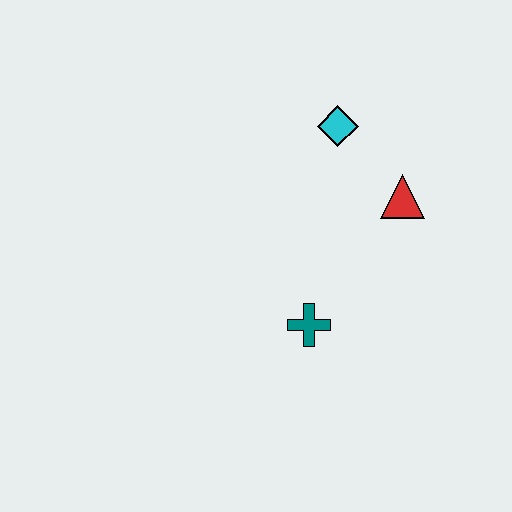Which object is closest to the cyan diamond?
The red triangle is closest to the cyan diamond.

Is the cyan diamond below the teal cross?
No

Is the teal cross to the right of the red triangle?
No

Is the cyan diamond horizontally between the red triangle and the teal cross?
Yes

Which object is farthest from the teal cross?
The cyan diamond is farthest from the teal cross.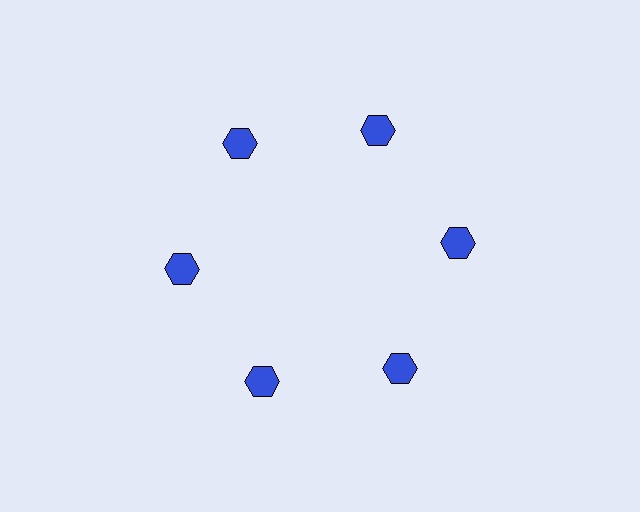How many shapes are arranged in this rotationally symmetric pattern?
There are 6 shapes, arranged in 6 groups of 1.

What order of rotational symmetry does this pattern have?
This pattern has 6-fold rotational symmetry.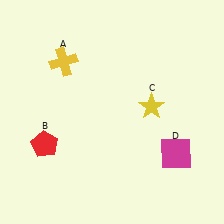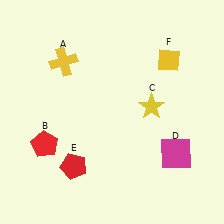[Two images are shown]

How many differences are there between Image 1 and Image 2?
There are 2 differences between the two images.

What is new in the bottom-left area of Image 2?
A red pentagon (E) was added in the bottom-left area of Image 2.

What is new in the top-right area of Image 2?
A yellow diamond (F) was added in the top-right area of Image 2.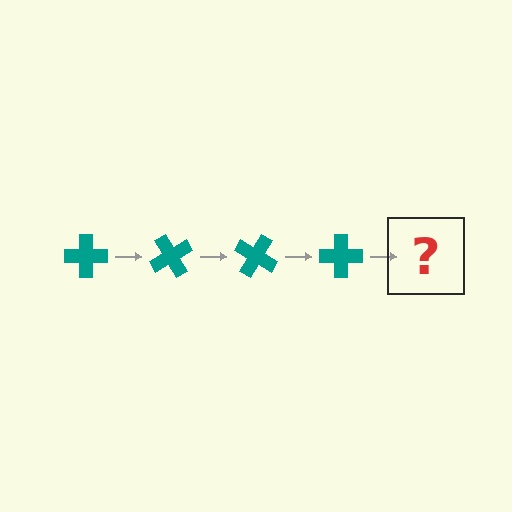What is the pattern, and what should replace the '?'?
The pattern is that the cross rotates 60 degrees each step. The '?' should be a teal cross rotated 240 degrees.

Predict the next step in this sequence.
The next step is a teal cross rotated 240 degrees.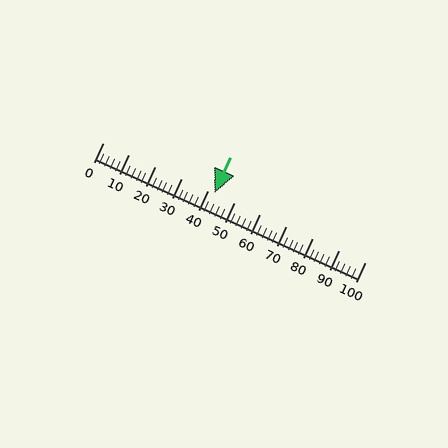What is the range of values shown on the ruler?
The ruler shows values from 0 to 100.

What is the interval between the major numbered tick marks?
The major tick marks are spaced 10 units apart.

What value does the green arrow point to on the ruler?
The green arrow points to approximately 43.